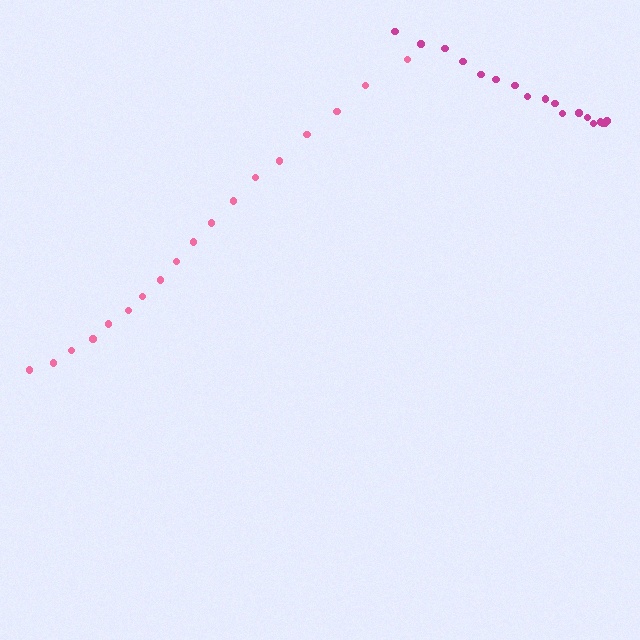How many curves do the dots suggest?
There are 2 distinct paths.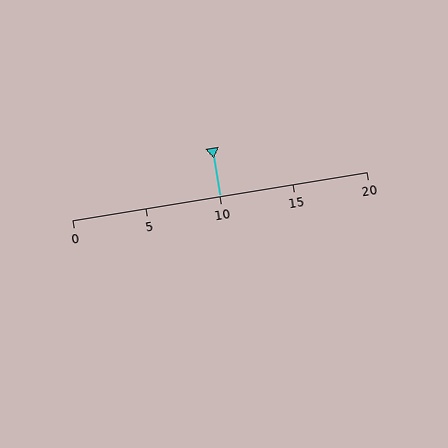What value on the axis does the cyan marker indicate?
The marker indicates approximately 10.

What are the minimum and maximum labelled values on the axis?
The axis runs from 0 to 20.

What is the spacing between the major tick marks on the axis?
The major ticks are spaced 5 apart.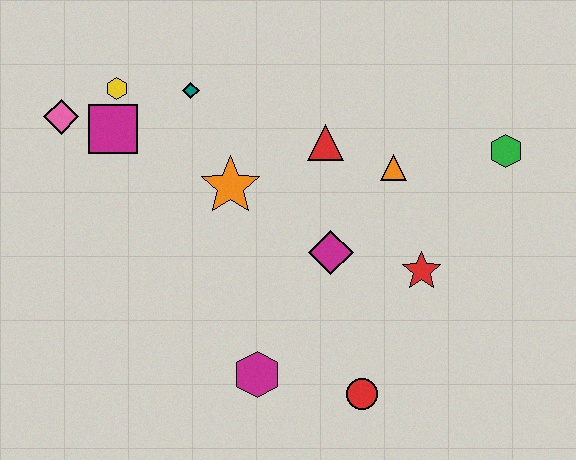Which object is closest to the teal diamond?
The yellow hexagon is closest to the teal diamond.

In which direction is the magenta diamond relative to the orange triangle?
The magenta diamond is below the orange triangle.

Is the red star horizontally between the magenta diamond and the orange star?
No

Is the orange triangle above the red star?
Yes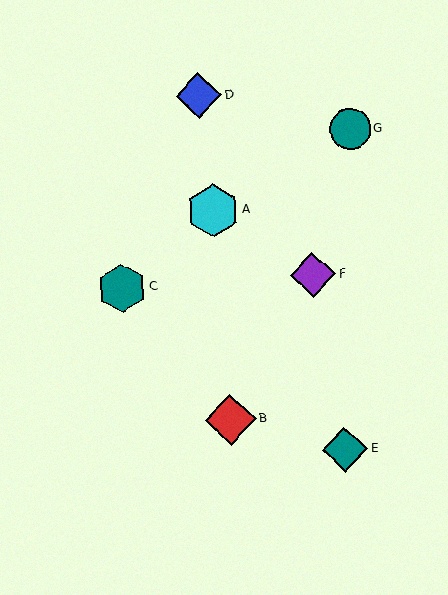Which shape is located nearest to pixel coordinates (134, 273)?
The teal hexagon (labeled C) at (122, 288) is nearest to that location.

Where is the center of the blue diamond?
The center of the blue diamond is at (198, 95).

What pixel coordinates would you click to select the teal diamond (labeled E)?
Click at (345, 450) to select the teal diamond E.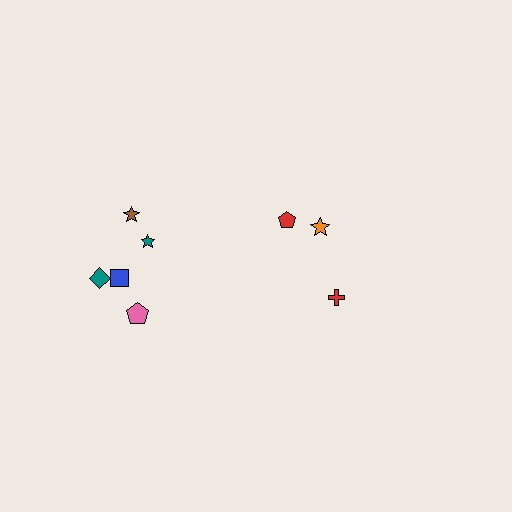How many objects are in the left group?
There are 5 objects.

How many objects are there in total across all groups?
There are 8 objects.